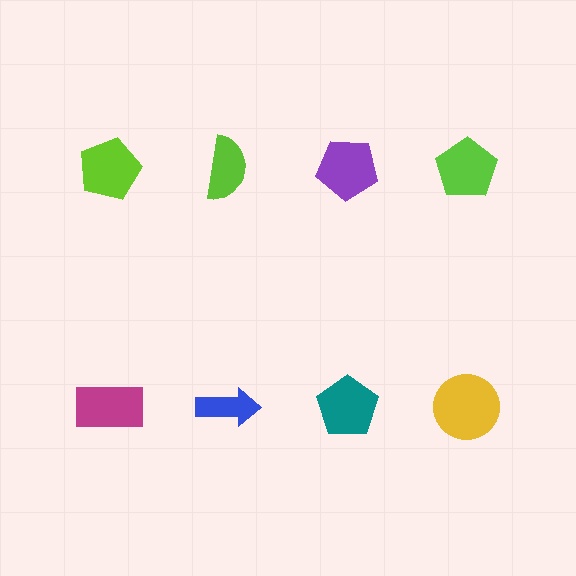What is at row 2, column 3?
A teal pentagon.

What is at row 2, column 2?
A blue arrow.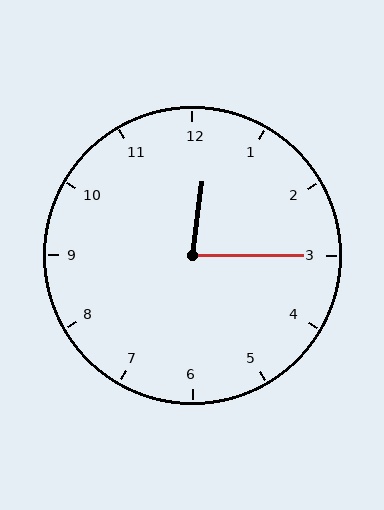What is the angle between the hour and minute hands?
Approximately 82 degrees.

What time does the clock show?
12:15.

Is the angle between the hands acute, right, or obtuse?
It is acute.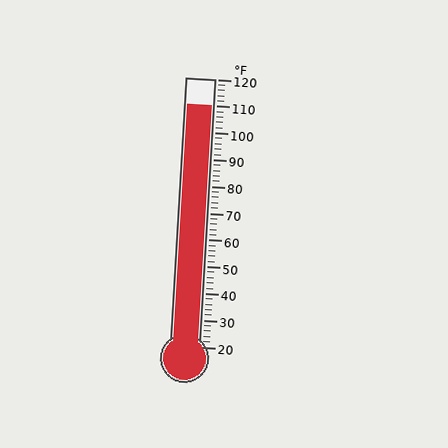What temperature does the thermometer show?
The thermometer shows approximately 110°F.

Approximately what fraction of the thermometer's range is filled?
The thermometer is filled to approximately 90% of its range.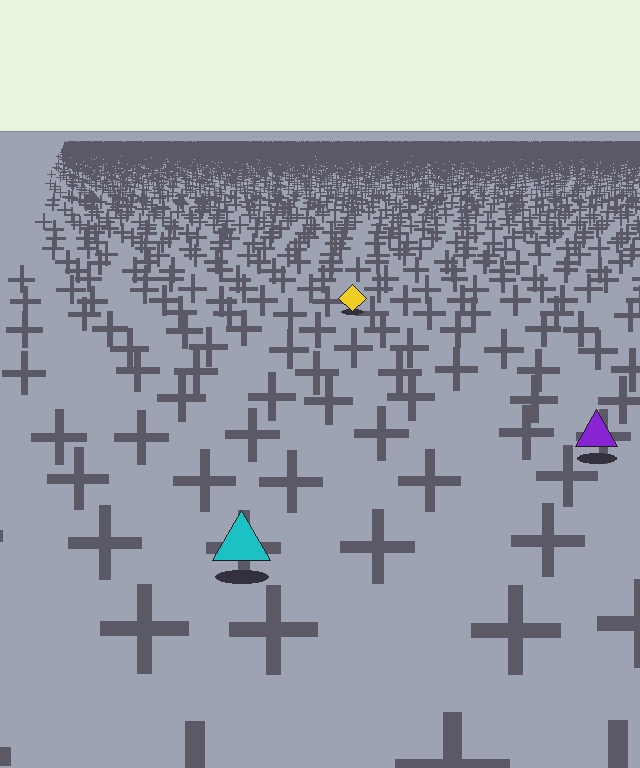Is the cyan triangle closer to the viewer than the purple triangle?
Yes. The cyan triangle is closer — you can tell from the texture gradient: the ground texture is coarser near it.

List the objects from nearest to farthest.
From nearest to farthest: the cyan triangle, the purple triangle, the yellow diamond.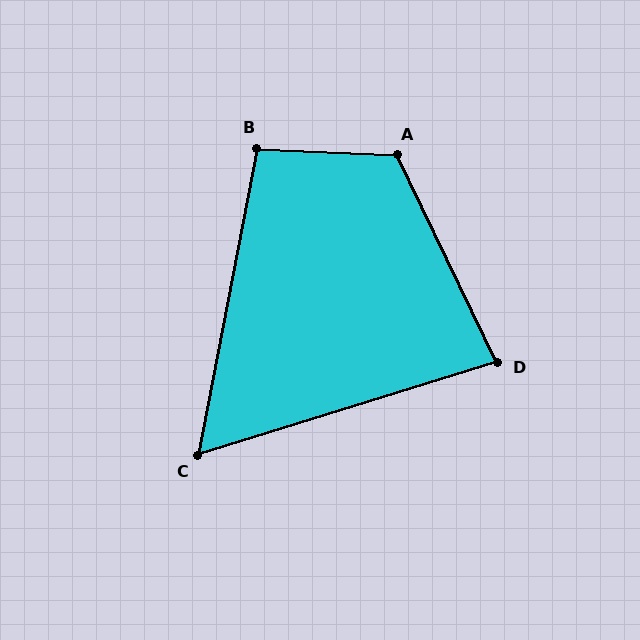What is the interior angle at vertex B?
Approximately 99 degrees (obtuse).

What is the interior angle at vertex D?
Approximately 81 degrees (acute).